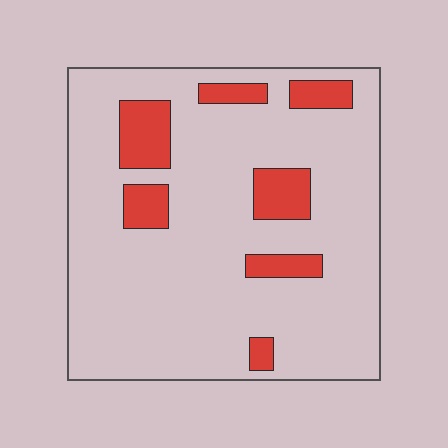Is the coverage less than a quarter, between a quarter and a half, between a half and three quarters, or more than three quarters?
Less than a quarter.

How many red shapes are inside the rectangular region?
7.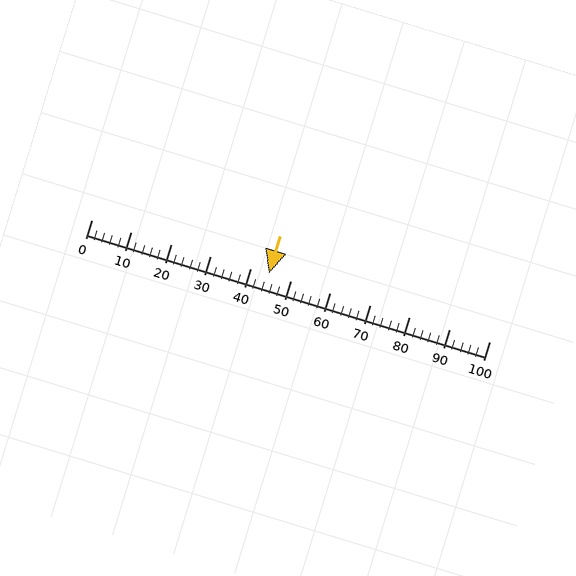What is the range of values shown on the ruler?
The ruler shows values from 0 to 100.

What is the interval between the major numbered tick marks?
The major tick marks are spaced 10 units apart.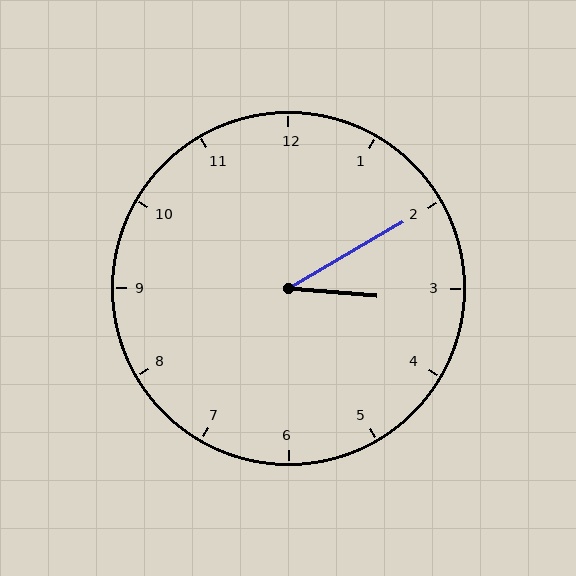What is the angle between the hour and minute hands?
Approximately 35 degrees.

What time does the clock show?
3:10.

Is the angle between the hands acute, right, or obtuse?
It is acute.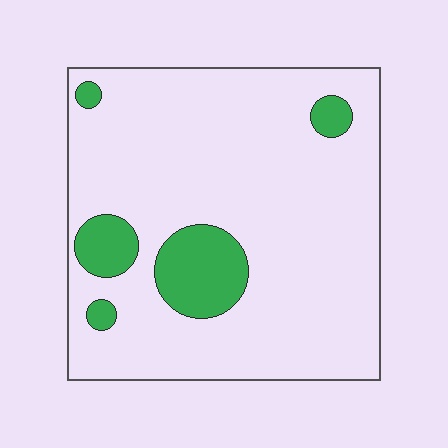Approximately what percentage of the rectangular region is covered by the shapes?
Approximately 15%.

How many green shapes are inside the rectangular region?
5.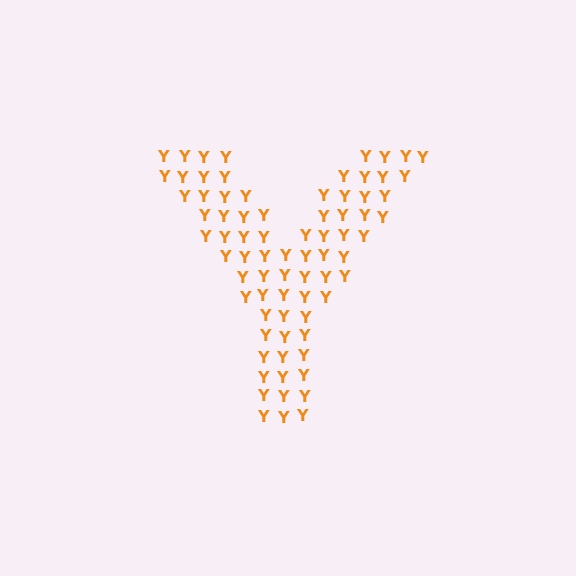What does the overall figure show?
The overall figure shows the letter Y.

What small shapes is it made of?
It is made of small letter Y's.